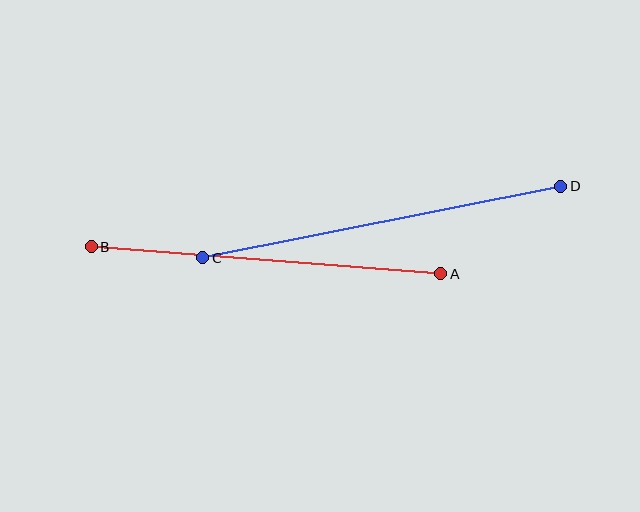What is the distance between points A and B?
The distance is approximately 350 pixels.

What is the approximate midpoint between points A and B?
The midpoint is at approximately (266, 260) pixels.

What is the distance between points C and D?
The distance is approximately 365 pixels.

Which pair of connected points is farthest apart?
Points C and D are farthest apart.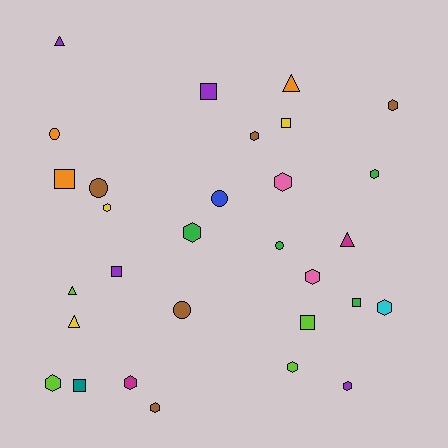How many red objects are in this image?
There are no red objects.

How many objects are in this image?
There are 30 objects.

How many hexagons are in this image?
There are 13 hexagons.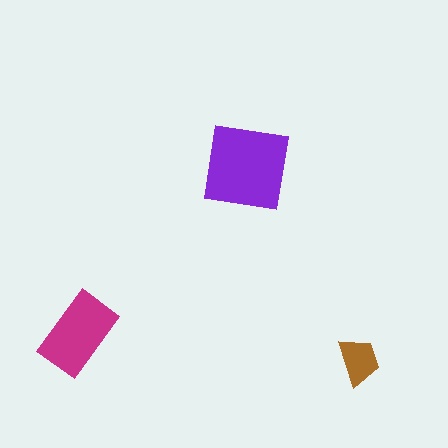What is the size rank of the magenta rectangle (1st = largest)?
2nd.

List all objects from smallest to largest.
The brown trapezoid, the magenta rectangle, the purple square.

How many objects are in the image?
There are 3 objects in the image.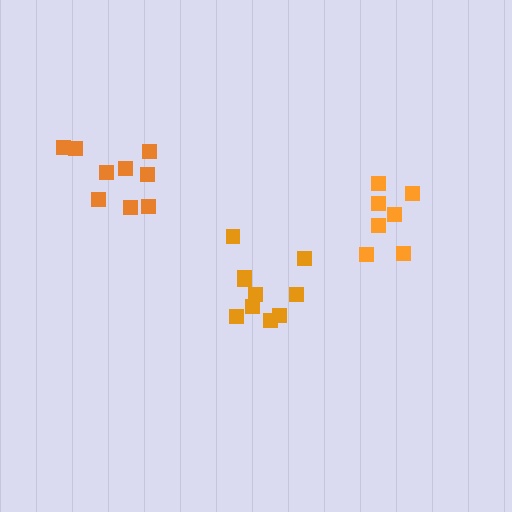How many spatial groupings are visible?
There are 3 spatial groupings.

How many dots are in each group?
Group 1: 9 dots, Group 2: 10 dots, Group 3: 7 dots (26 total).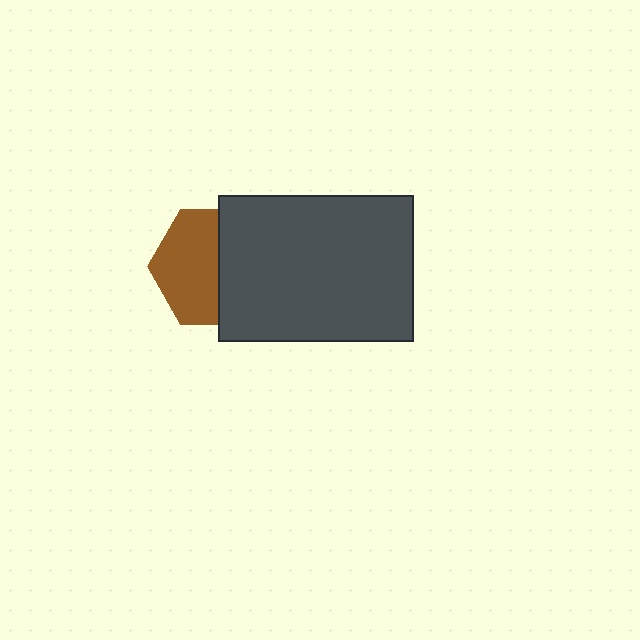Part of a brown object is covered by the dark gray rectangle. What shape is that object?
It is a hexagon.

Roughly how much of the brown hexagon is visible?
About half of it is visible (roughly 53%).